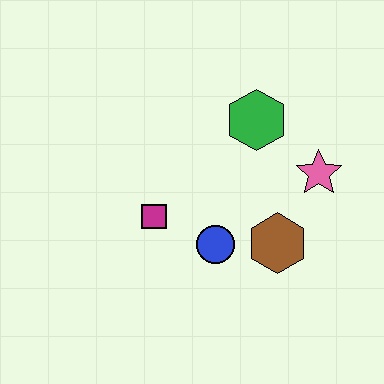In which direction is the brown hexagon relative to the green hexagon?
The brown hexagon is below the green hexagon.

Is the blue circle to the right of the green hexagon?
No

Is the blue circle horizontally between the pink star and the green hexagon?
No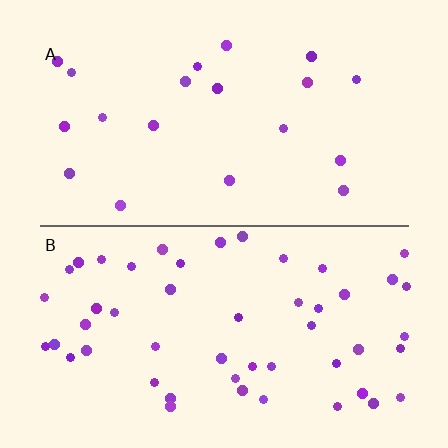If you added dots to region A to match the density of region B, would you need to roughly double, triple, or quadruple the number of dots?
Approximately triple.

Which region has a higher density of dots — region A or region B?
B (the bottom).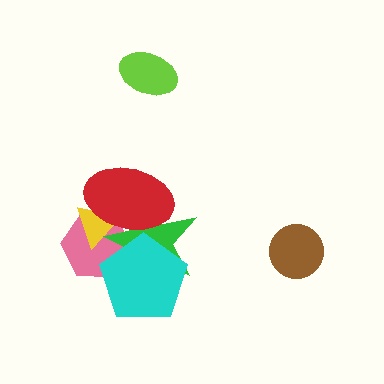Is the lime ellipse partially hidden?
No, no other shape covers it.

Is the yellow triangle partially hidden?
Yes, it is partially covered by another shape.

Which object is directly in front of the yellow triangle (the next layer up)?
The green star is directly in front of the yellow triangle.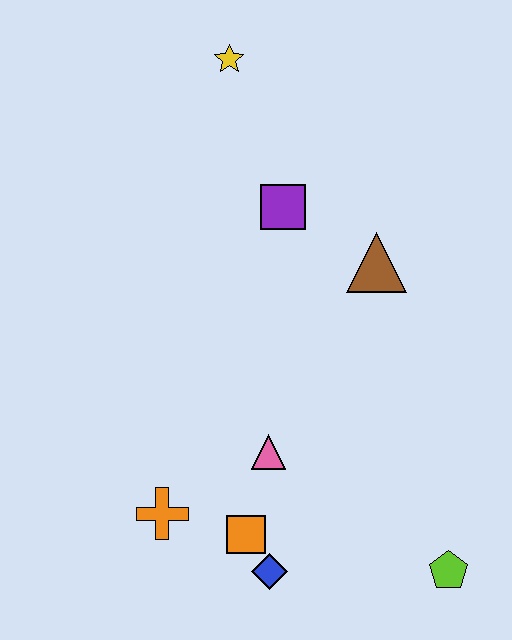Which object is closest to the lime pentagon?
The blue diamond is closest to the lime pentagon.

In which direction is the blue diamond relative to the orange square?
The blue diamond is below the orange square.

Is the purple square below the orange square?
No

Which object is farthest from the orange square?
The yellow star is farthest from the orange square.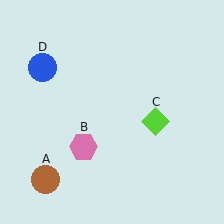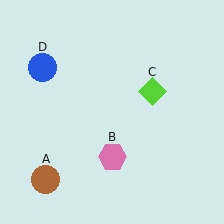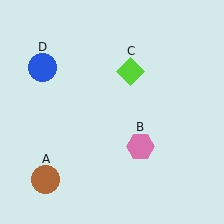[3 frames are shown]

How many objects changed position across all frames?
2 objects changed position: pink hexagon (object B), lime diamond (object C).